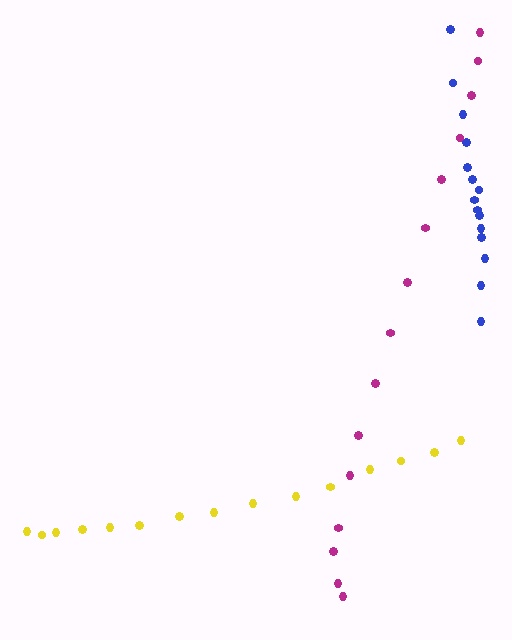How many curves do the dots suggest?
There are 3 distinct paths.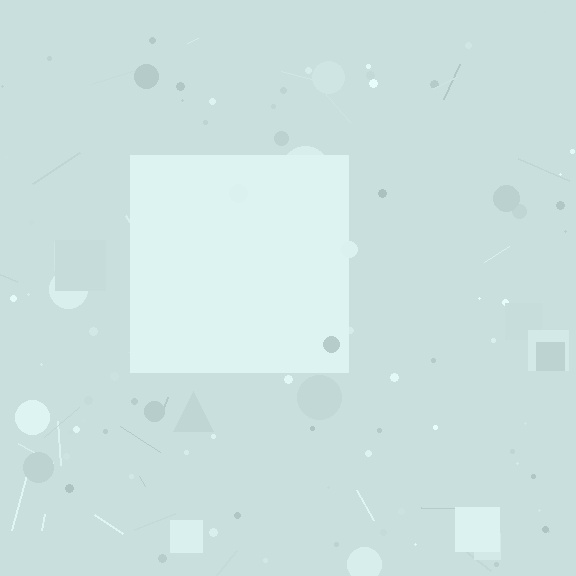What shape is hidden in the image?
A square is hidden in the image.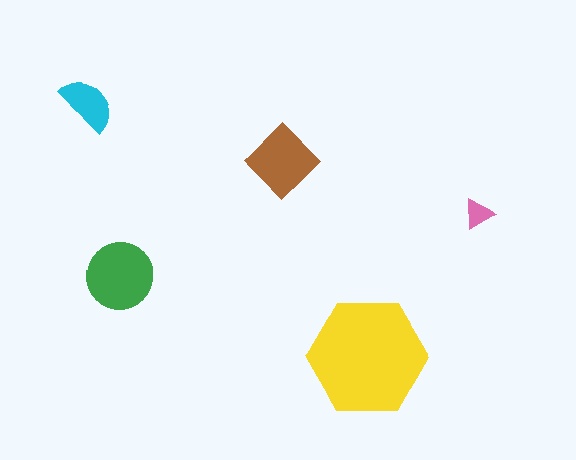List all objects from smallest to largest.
The pink triangle, the cyan semicircle, the brown diamond, the green circle, the yellow hexagon.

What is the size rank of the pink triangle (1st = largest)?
5th.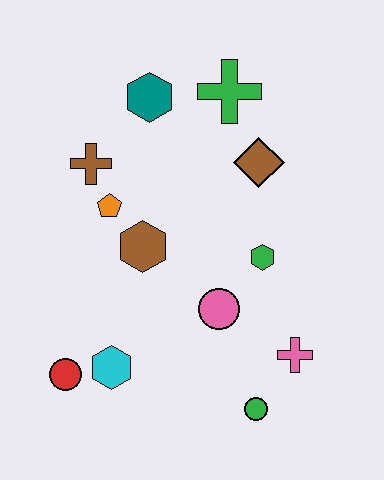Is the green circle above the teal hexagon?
No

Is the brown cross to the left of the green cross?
Yes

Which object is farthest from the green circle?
The teal hexagon is farthest from the green circle.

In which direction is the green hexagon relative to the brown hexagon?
The green hexagon is to the right of the brown hexagon.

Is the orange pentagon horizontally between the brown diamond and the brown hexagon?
No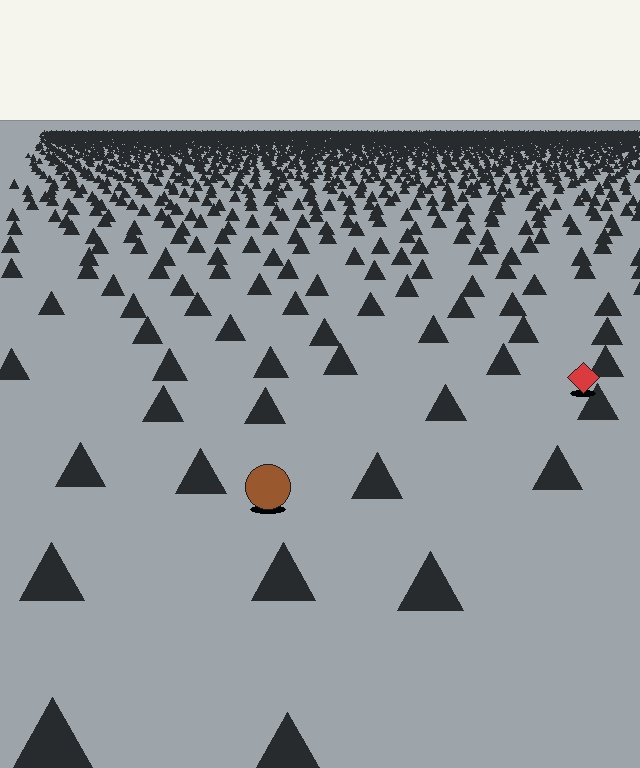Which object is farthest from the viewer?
The red diamond is farthest from the viewer. It appears smaller and the ground texture around it is denser.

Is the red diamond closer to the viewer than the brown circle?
No. The brown circle is closer — you can tell from the texture gradient: the ground texture is coarser near it.